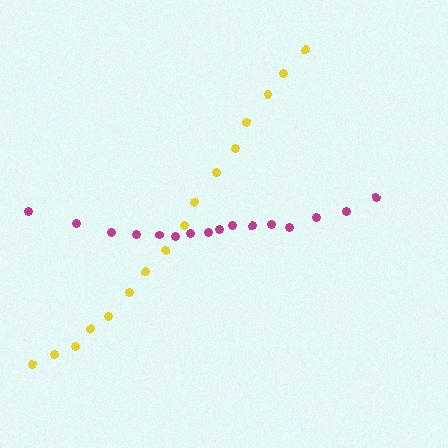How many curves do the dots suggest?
There are 2 distinct paths.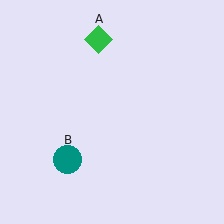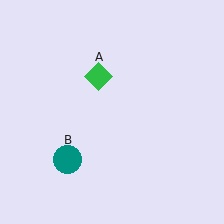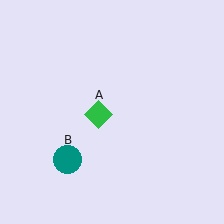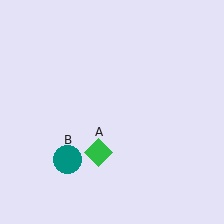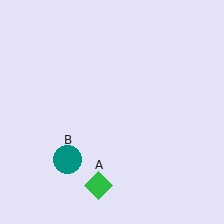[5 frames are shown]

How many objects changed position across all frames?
1 object changed position: green diamond (object A).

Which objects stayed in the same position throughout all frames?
Teal circle (object B) remained stationary.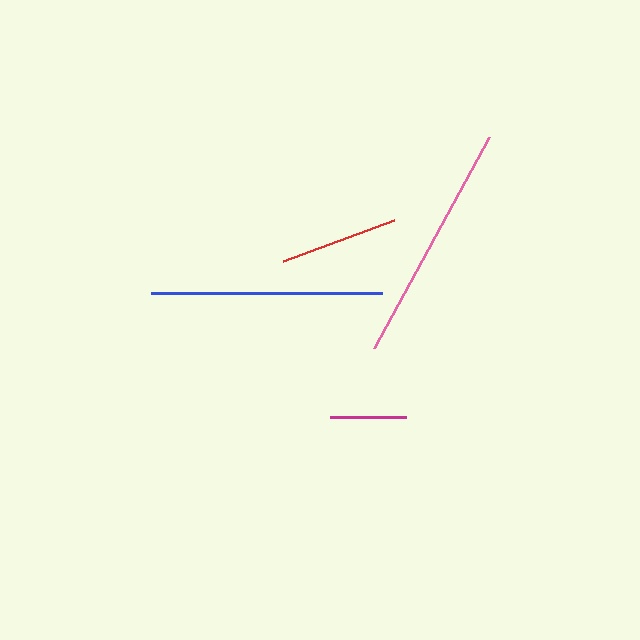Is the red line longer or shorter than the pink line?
The pink line is longer than the red line.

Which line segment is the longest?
The pink line is the longest at approximately 240 pixels.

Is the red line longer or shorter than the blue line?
The blue line is longer than the red line.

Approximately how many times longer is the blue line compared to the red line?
The blue line is approximately 1.9 times the length of the red line.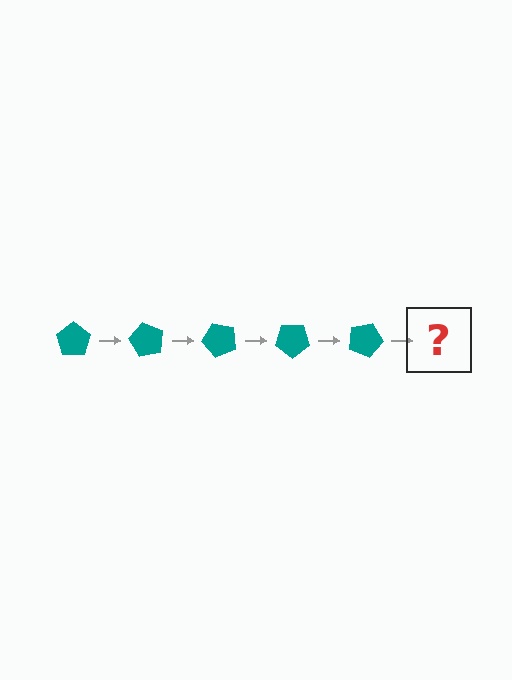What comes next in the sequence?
The next element should be a teal pentagon rotated 300 degrees.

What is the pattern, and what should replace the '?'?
The pattern is that the pentagon rotates 60 degrees each step. The '?' should be a teal pentagon rotated 300 degrees.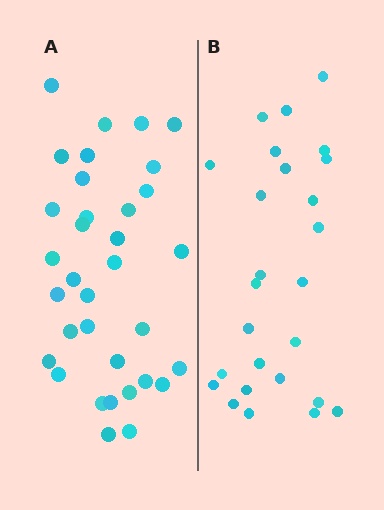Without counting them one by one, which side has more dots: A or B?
Region A (the left region) has more dots.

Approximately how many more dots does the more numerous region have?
Region A has roughly 8 or so more dots than region B.